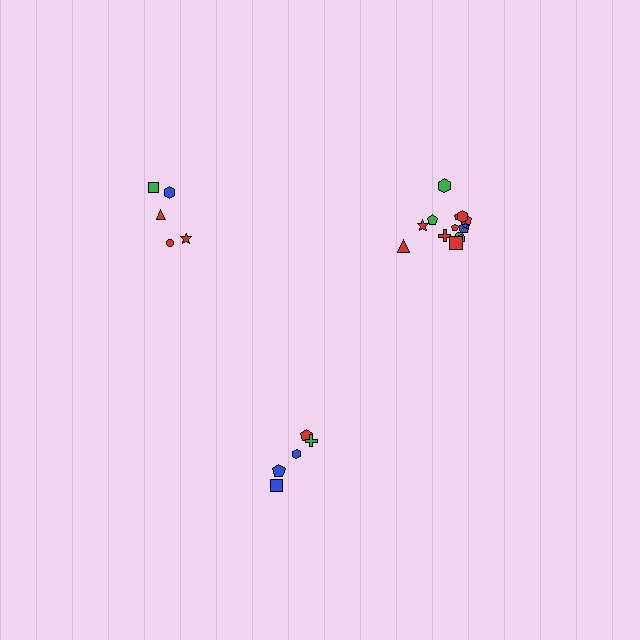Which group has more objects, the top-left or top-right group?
The top-right group.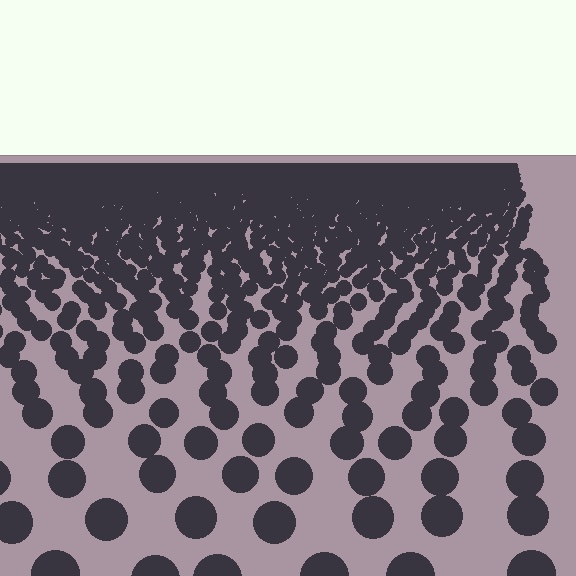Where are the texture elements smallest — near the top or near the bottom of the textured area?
Near the top.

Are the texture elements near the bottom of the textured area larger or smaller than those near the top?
Larger. Near the bottom, elements are closer to the viewer and appear at a bigger on-screen size.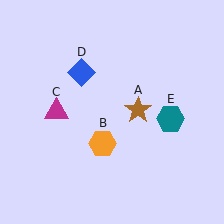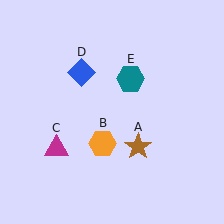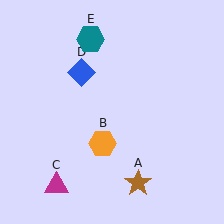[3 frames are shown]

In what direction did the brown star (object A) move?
The brown star (object A) moved down.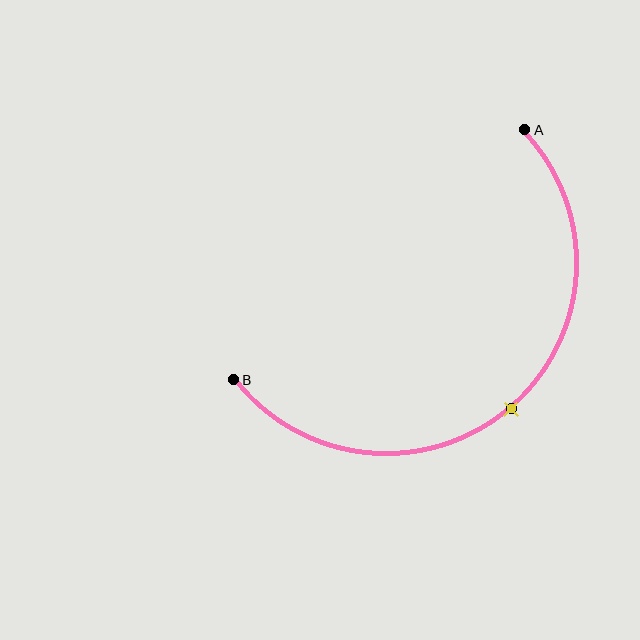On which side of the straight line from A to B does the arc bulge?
The arc bulges below and to the right of the straight line connecting A and B.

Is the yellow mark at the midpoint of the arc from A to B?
Yes. The yellow mark lies on the arc at equal arc-length from both A and B — it is the arc midpoint.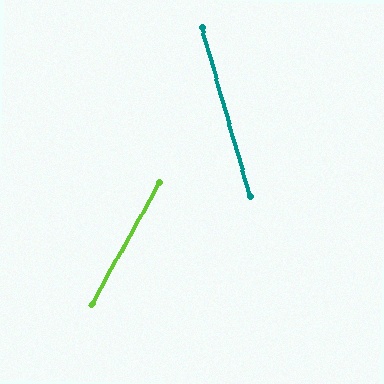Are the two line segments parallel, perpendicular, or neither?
Neither parallel nor perpendicular — they differ by about 45°.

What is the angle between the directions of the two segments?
Approximately 45 degrees.